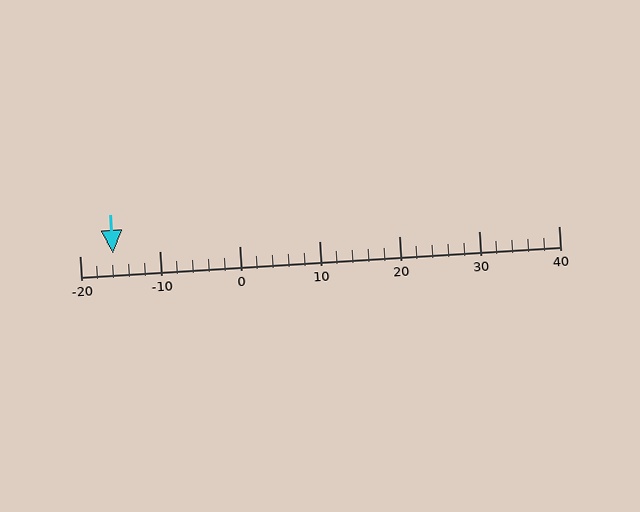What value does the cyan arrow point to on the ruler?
The cyan arrow points to approximately -16.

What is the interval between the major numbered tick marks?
The major tick marks are spaced 10 units apart.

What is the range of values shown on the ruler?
The ruler shows values from -20 to 40.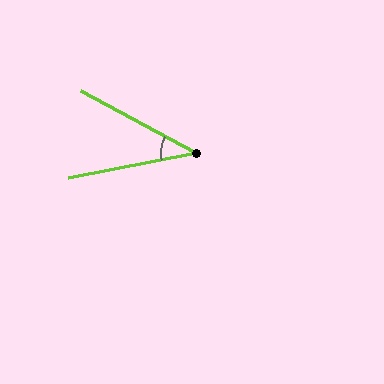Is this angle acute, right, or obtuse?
It is acute.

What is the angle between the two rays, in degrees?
Approximately 40 degrees.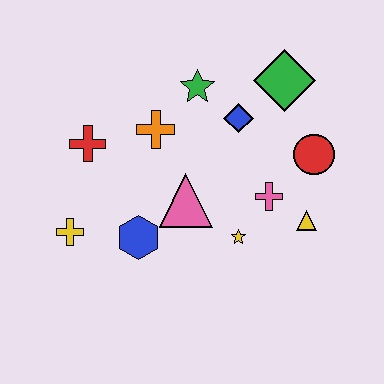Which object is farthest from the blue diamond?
The yellow cross is farthest from the blue diamond.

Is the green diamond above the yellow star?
Yes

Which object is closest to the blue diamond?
The green star is closest to the blue diamond.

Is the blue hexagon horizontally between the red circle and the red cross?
Yes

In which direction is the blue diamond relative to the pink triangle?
The blue diamond is above the pink triangle.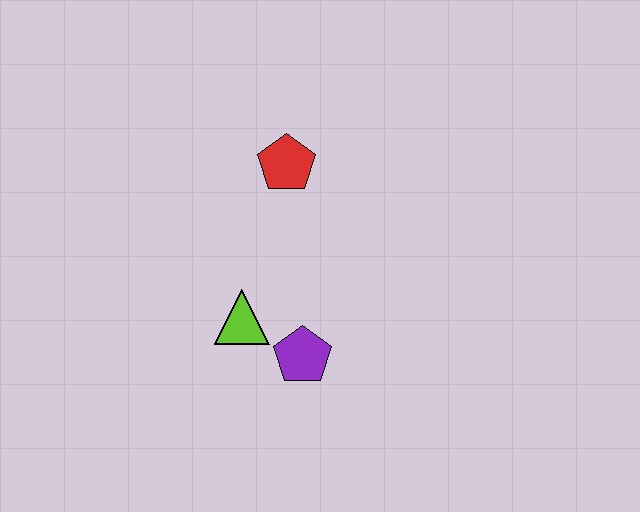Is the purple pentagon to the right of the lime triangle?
Yes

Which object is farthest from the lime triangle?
The red pentagon is farthest from the lime triangle.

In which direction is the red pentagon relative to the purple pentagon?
The red pentagon is above the purple pentagon.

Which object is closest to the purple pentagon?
The lime triangle is closest to the purple pentagon.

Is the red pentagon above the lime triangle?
Yes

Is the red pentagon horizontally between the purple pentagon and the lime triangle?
Yes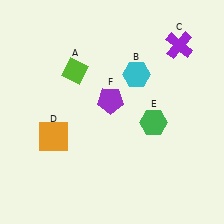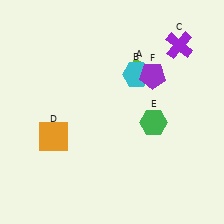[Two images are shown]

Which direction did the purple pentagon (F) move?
The purple pentagon (F) moved right.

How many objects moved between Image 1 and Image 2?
2 objects moved between the two images.